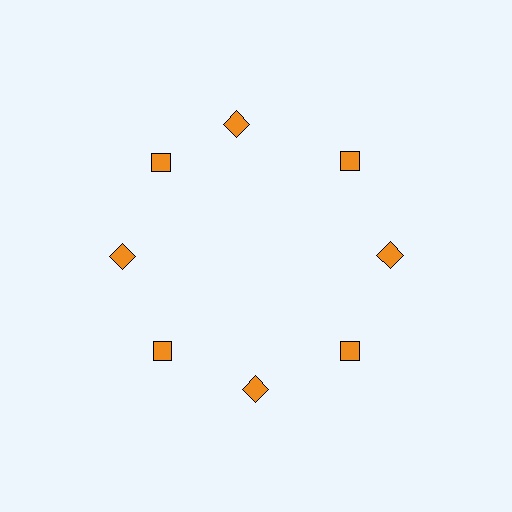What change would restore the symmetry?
The symmetry would be restored by rotating it back into even spacing with its neighbors so that all 8 squares sit at equal angles and equal distance from the center.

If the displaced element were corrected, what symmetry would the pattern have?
It would have 8-fold rotational symmetry — the pattern would map onto itself every 45 degrees.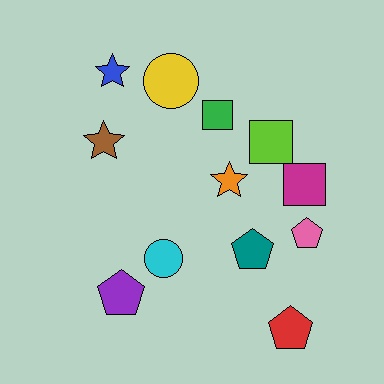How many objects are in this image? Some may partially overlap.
There are 12 objects.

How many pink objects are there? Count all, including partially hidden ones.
There is 1 pink object.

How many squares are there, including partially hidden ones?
There are 3 squares.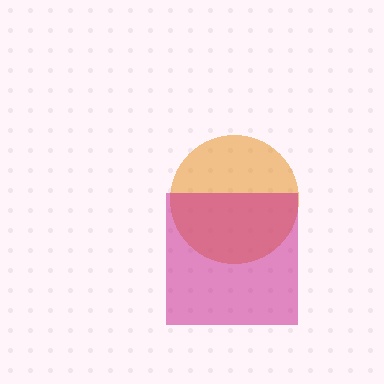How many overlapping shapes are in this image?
There are 2 overlapping shapes in the image.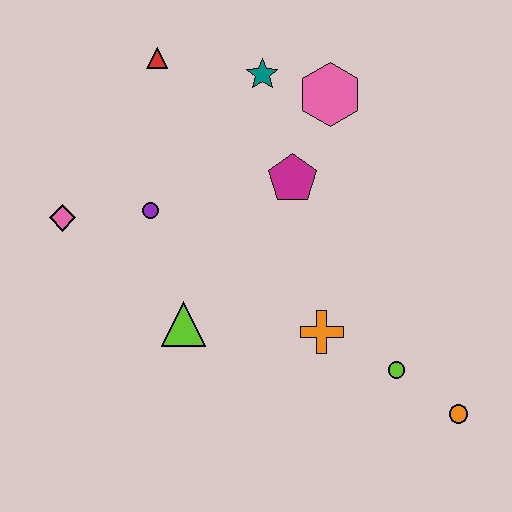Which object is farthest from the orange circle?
The red triangle is farthest from the orange circle.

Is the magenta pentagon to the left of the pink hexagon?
Yes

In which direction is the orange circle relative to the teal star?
The orange circle is below the teal star.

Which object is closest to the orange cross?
The lime circle is closest to the orange cross.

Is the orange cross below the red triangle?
Yes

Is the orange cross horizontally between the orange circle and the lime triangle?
Yes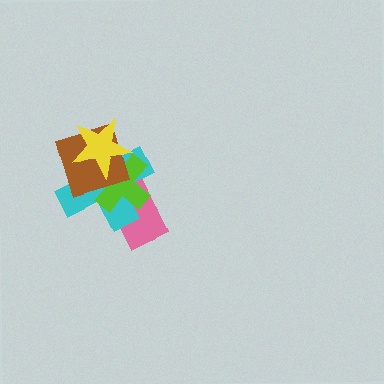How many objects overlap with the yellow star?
3 objects overlap with the yellow star.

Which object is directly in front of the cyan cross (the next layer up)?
The lime cross is directly in front of the cyan cross.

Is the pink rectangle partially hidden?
Yes, it is partially covered by another shape.